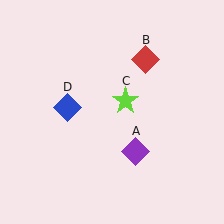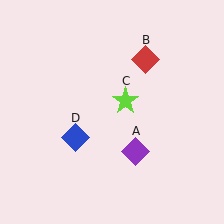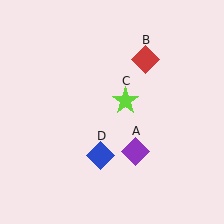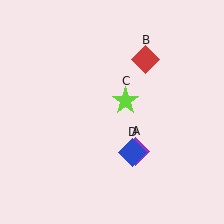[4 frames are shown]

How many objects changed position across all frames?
1 object changed position: blue diamond (object D).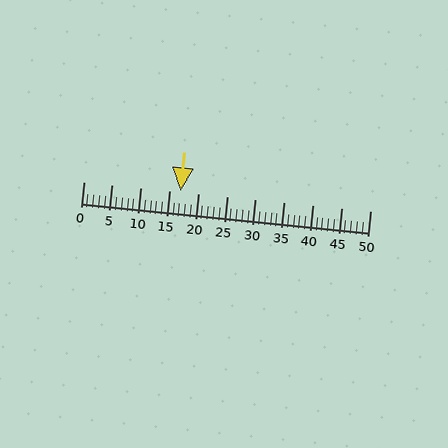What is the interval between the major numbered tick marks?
The major tick marks are spaced 5 units apart.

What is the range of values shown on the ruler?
The ruler shows values from 0 to 50.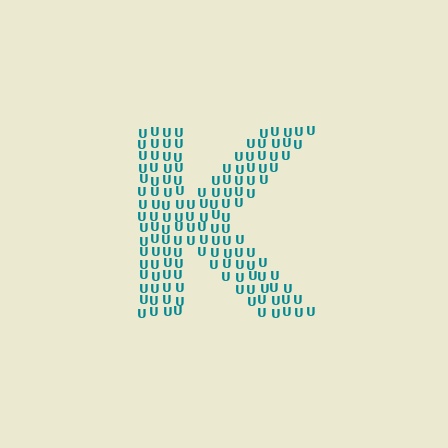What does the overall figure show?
The overall figure shows the letter K.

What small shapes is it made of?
It is made of small letter U's.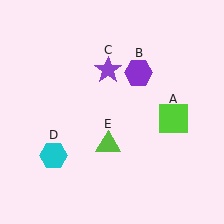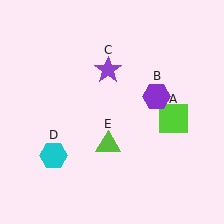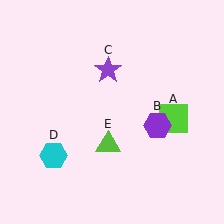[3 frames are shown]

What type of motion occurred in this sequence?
The purple hexagon (object B) rotated clockwise around the center of the scene.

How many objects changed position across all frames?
1 object changed position: purple hexagon (object B).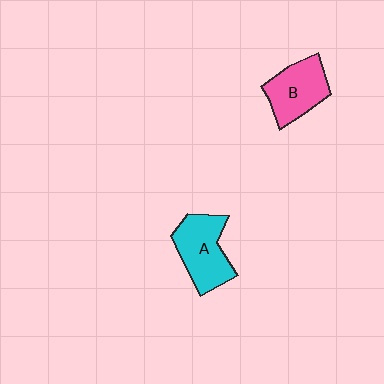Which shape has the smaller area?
Shape B (pink).